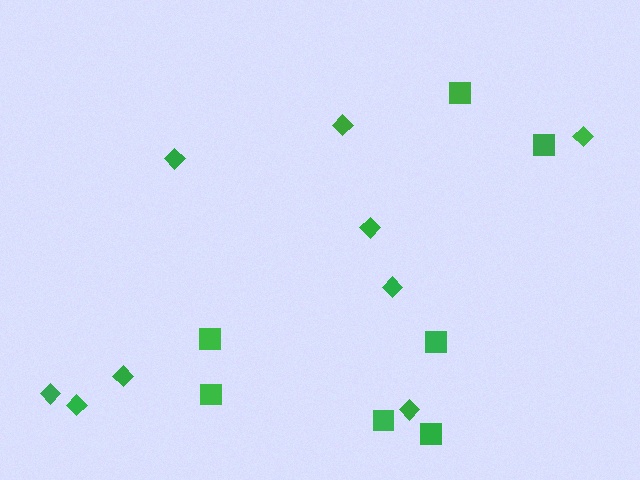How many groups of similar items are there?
There are 2 groups: one group of diamonds (9) and one group of squares (7).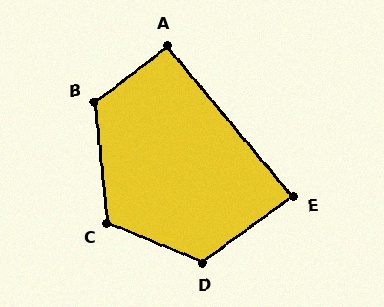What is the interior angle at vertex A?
Approximately 92 degrees (approximately right).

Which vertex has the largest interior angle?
B, at approximately 122 degrees.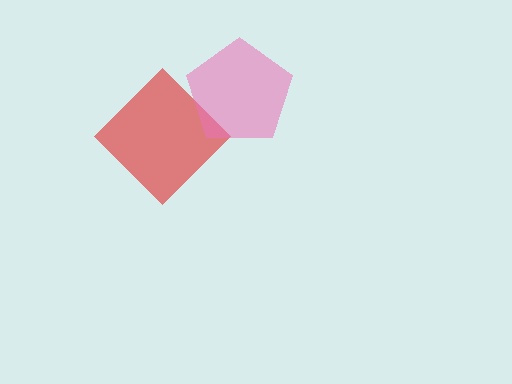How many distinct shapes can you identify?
There are 2 distinct shapes: a red diamond, a pink pentagon.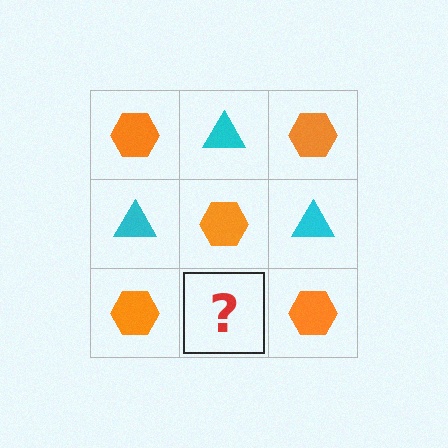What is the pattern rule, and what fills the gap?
The rule is that it alternates orange hexagon and cyan triangle in a checkerboard pattern. The gap should be filled with a cyan triangle.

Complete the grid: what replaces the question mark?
The question mark should be replaced with a cyan triangle.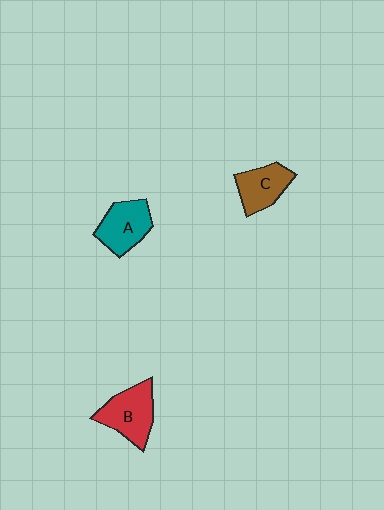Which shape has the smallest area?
Shape C (brown).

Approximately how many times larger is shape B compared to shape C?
Approximately 1.2 times.